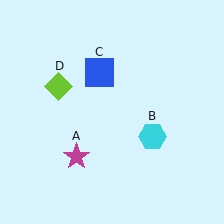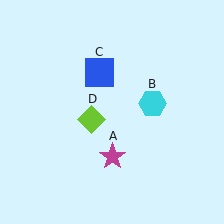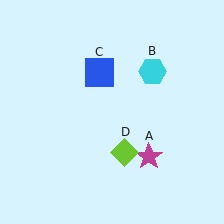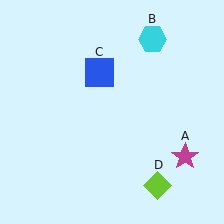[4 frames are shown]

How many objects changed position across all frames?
3 objects changed position: magenta star (object A), cyan hexagon (object B), lime diamond (object D).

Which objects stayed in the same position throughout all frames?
Blue square (object C) remained stationary.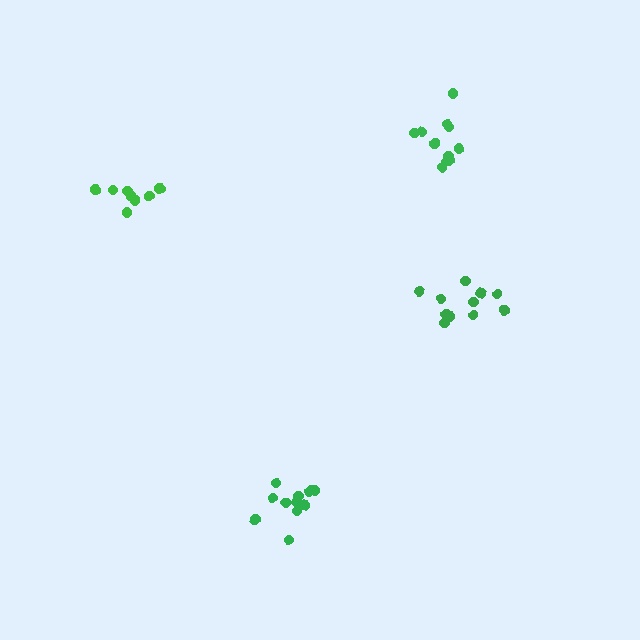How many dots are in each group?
Group 1: 9 dots, Group 2: 11 dots, Group 3: 12 dots, Group 4: 11 dots (43 total).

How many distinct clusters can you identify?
There are 4 distinct clusters.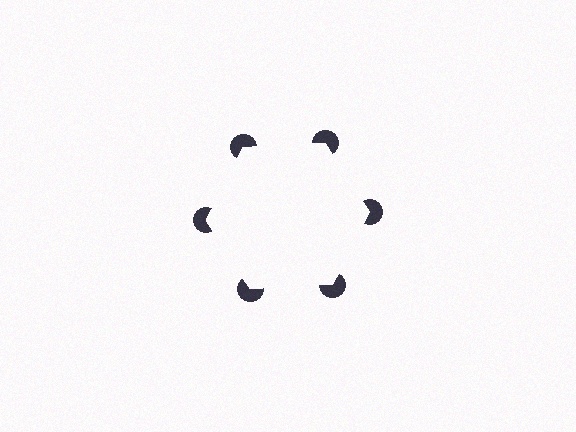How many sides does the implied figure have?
6 sides.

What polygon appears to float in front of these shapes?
An illusory hexagon — its edges are inferred from the aligned wedge cuts in the pac-man discs, not physically drawn.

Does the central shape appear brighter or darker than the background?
It typically appears slightly brighter than the background, even though no actual brightness change is drawn.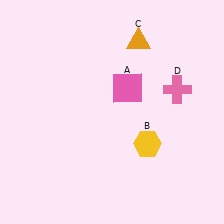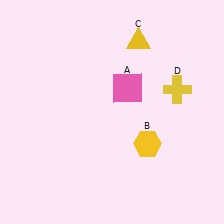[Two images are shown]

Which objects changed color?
C changed from orange to yellow. D changed from pink to yellow.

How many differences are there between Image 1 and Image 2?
There are 2 differences between the two images.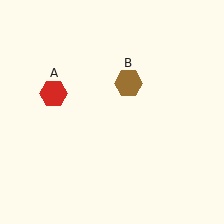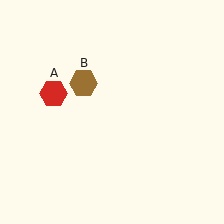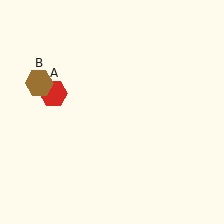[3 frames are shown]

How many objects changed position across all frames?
1 object changed position: brown hexagon (object B).